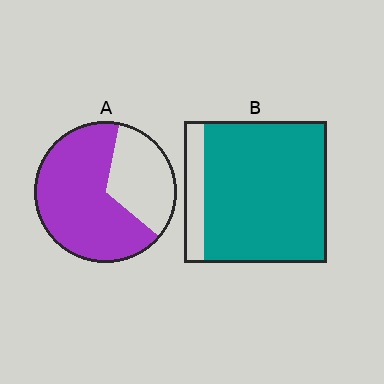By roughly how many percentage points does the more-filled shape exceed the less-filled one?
By roughly 20 percentage points (B over A).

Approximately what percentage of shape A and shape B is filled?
A is approximately 65% and B is approximately 85%.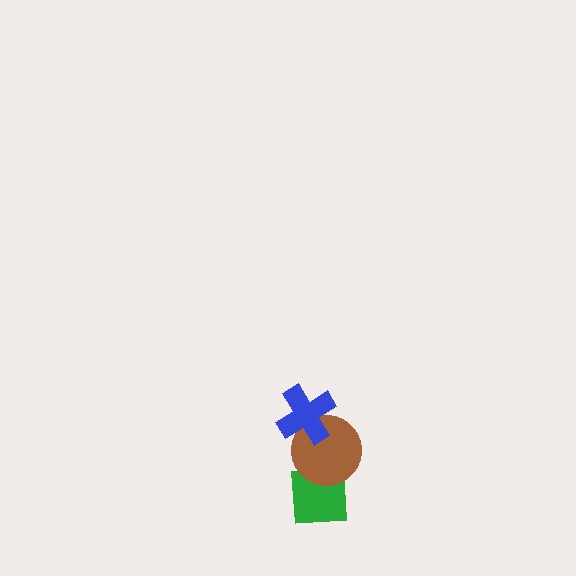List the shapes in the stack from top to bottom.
From top to bottom: the blue cross, the brown circle, the green square.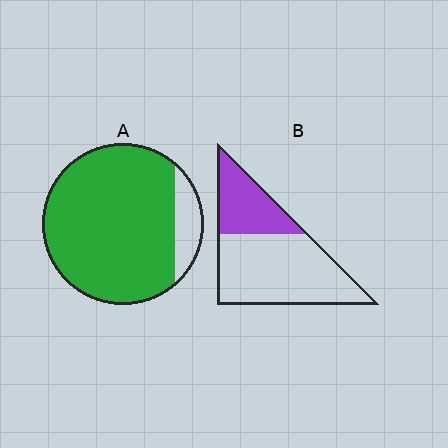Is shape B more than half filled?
No.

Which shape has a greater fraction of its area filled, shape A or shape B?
Shape A.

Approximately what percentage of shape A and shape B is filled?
A is approximately 90% and B is approximately 30%.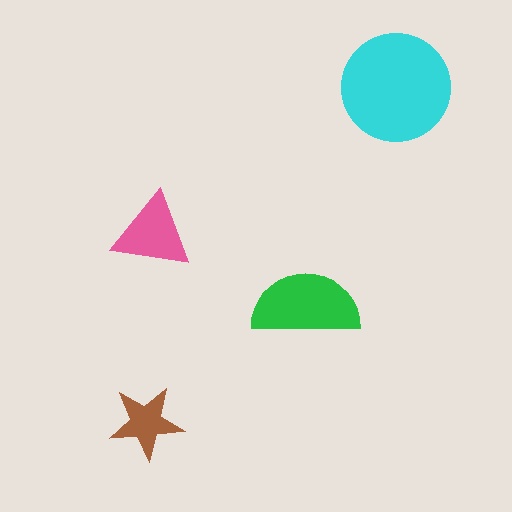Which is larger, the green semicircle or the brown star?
The green semicircle.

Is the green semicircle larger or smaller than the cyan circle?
Smaller.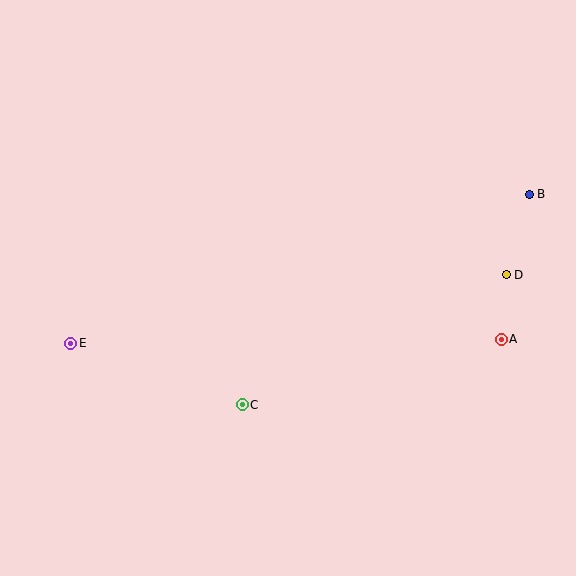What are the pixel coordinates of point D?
Point D is at (506, 275).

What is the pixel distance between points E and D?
The distance between E and D is 441 pixels.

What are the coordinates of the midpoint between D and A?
The midpoint between D and A is at (504, 307).